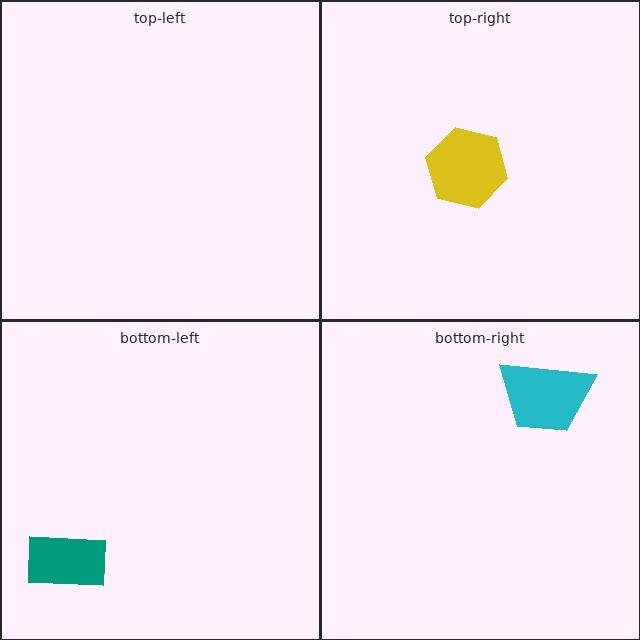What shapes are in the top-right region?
The yellow hexagon.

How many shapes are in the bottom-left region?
1.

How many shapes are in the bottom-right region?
1.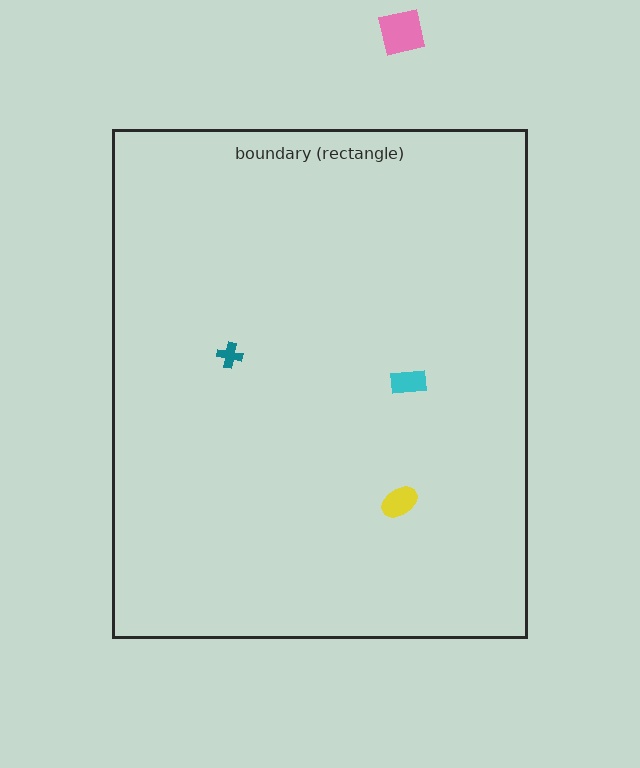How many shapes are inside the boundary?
3 inside, 1 outside.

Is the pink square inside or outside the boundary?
Outside.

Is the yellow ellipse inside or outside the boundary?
Inside.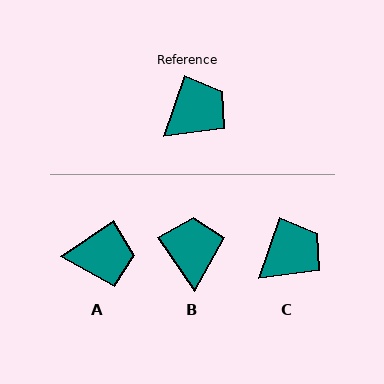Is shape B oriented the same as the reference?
No, it is off by about 53 degrees.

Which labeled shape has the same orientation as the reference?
C.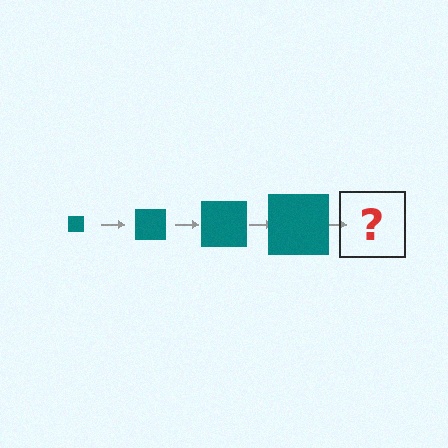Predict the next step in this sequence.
The next step is a teal square, larger than the previous one.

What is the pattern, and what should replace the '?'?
The pattern is that the square gets progressively larger each step. The '?' should be a teal square, larger than the previous one.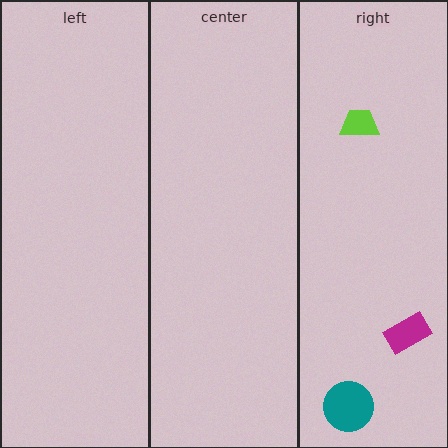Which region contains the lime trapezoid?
The right region.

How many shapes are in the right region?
3.